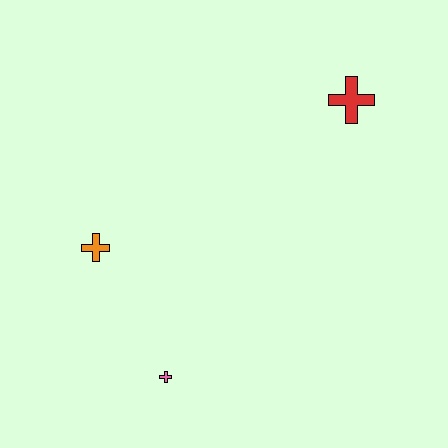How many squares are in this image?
There are no squares.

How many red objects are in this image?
There is 1 red object.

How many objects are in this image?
There are 3 objects.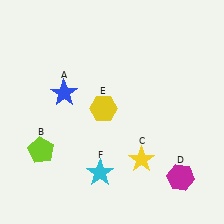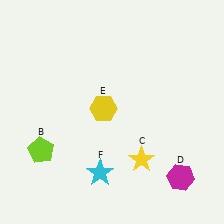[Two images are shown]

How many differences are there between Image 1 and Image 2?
There is 1 difference between the two images.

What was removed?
The blue star (A) was removed in Image 2.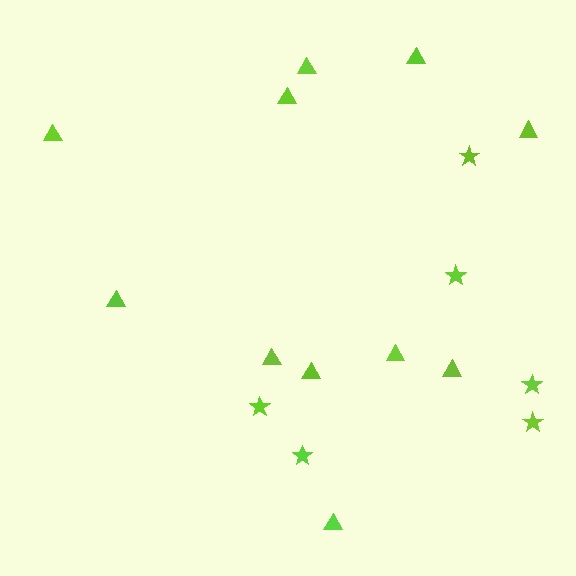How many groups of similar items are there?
There are 2 groups: one group of triangles (11) and one group of stars (6).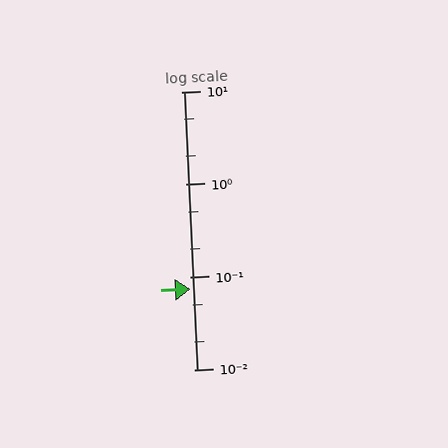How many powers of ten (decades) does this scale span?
The scale spans 3 decades, from 0.01 to 10.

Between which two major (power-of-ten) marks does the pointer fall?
The pointer is between 0.01 and 0.1.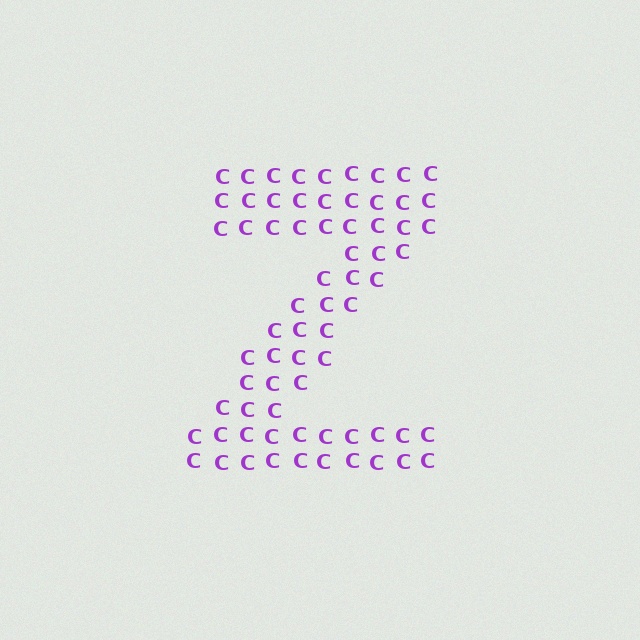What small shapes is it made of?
It is made of small letter C's.